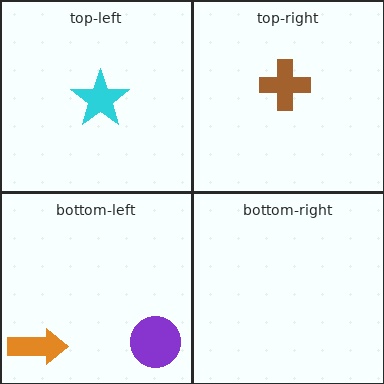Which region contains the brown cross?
The top-right region.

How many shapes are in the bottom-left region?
2.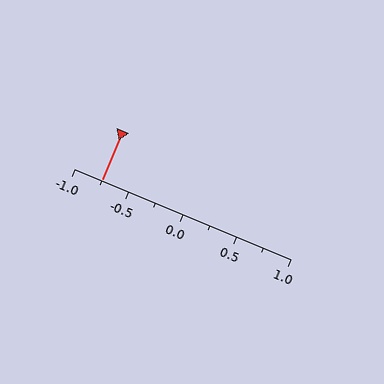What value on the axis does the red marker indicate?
The marker indicates approximately -0.75.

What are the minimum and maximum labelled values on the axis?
The axis runs from -1.0 to 1.0.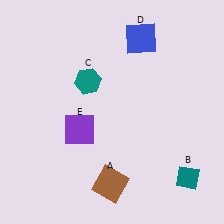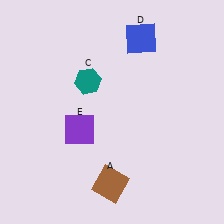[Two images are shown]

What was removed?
The teal diamond (B) was removed in Image 2.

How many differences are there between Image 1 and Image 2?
There is 1 difference between the two images.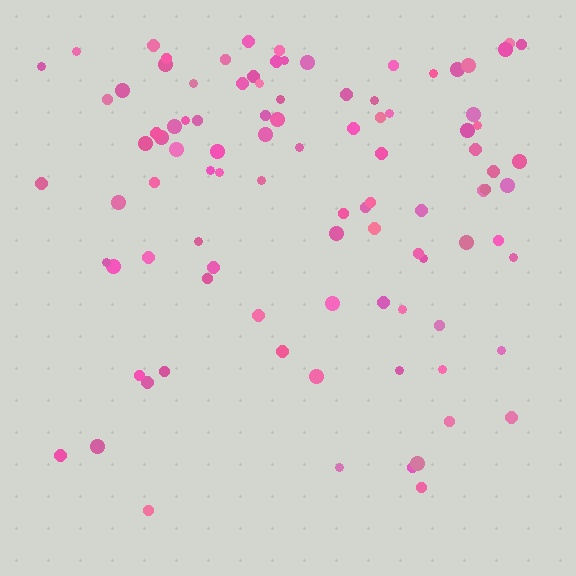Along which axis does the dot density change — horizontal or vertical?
Vertical.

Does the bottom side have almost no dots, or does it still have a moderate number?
Still a moderate number, just noticeably fewer than the top.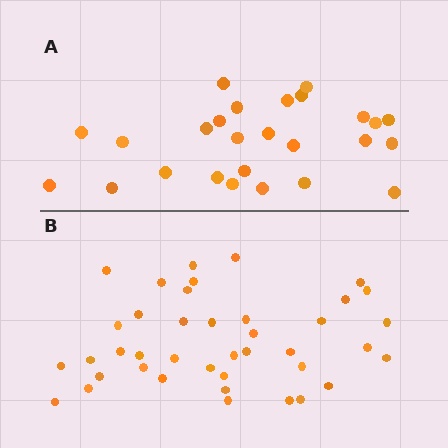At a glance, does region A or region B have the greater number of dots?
Region B (the bottom region) has more dots.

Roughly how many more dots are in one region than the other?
Region B has approximately 15 more dots than region A.